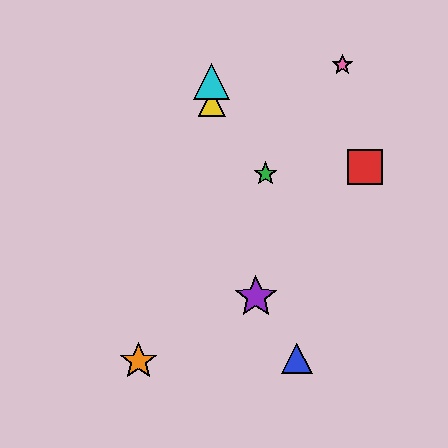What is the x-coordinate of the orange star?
The orange star is at x≈139.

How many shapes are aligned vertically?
2 shapes (the yellow triangle, the cyan triangle) are aligned vertically.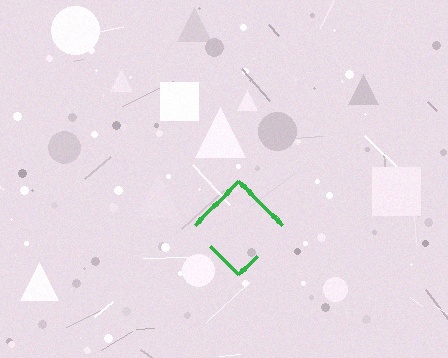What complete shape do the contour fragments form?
The contour fragments form a diamond.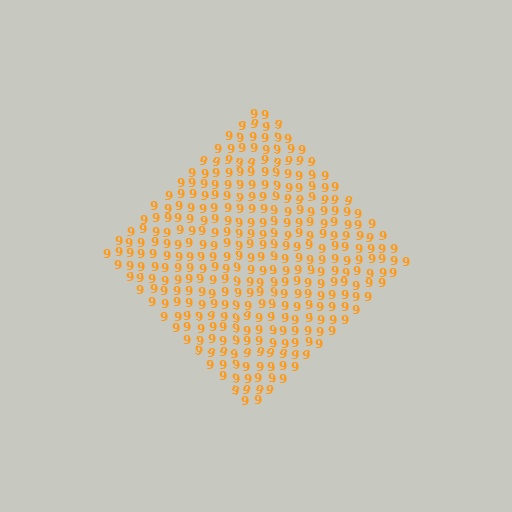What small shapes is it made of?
It is made of small digit 9's.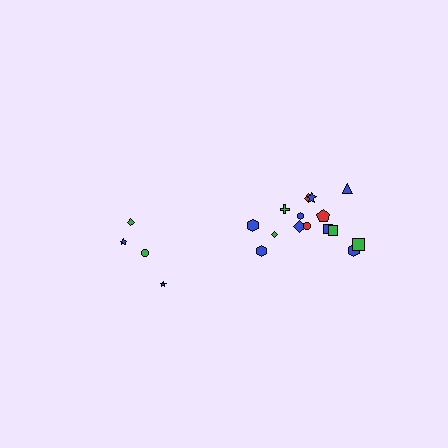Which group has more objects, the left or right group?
The right group.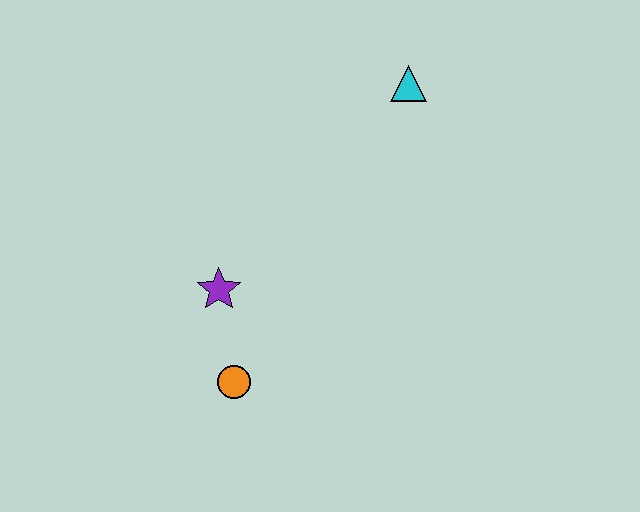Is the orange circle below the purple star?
Yes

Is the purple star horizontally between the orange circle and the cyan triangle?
No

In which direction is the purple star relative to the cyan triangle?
The purple star is below the cyan triangle.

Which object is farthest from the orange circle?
The cyan triangle is farthest from the orange circle.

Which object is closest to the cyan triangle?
The purple star is closest to the cyan triangle.